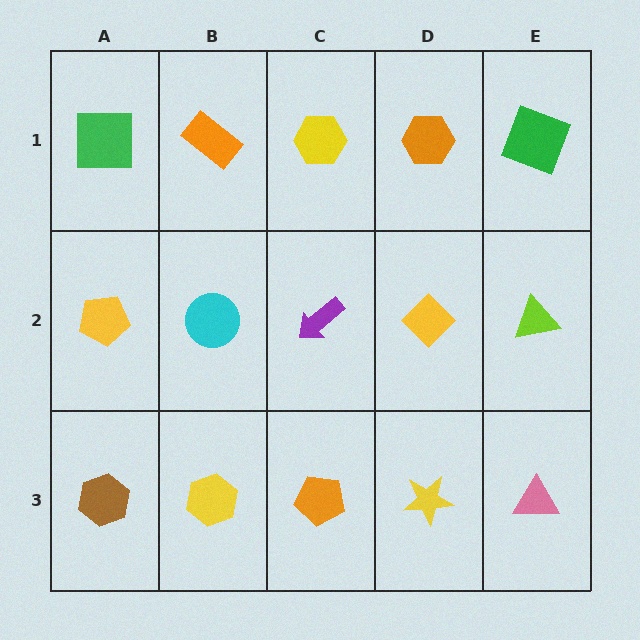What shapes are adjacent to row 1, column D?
A yellow diamond (row 2, column D), a yellow hexagon (row 1, column C), a green square (row 1, column E).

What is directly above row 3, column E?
A lime triangle.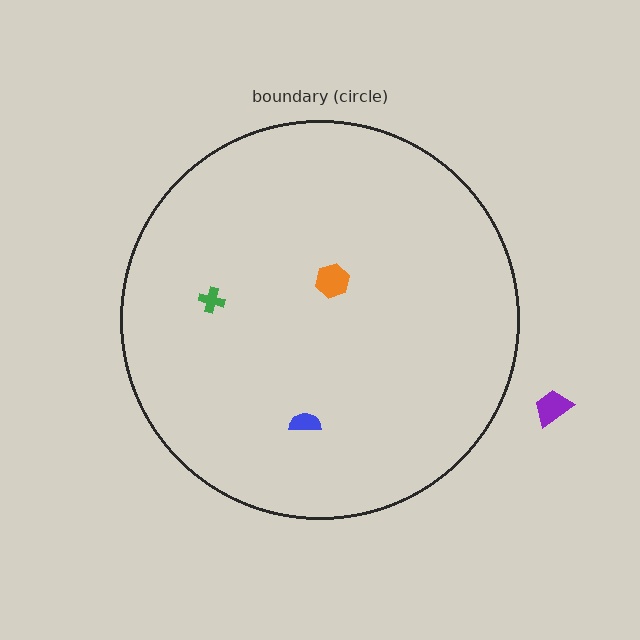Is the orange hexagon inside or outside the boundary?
Inside.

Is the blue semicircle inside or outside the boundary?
Inside.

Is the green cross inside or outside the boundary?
Inside.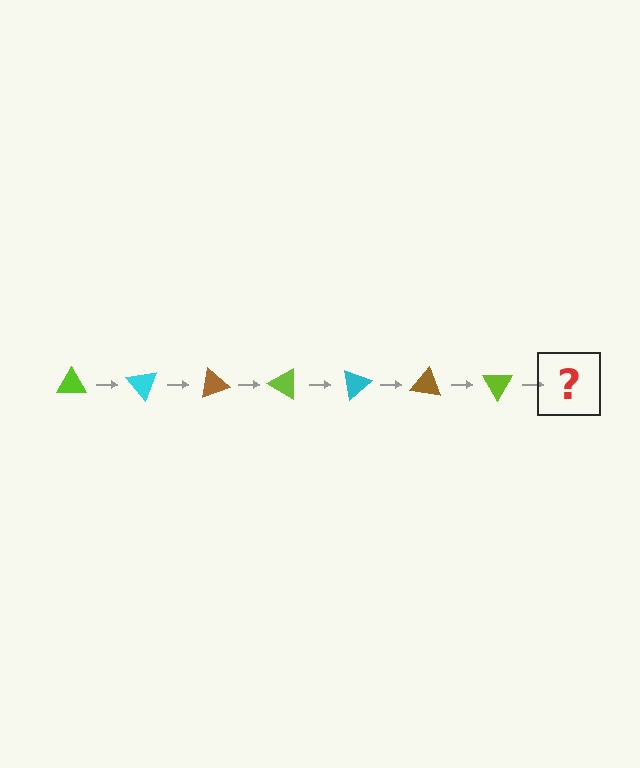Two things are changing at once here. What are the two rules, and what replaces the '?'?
The two rules are that it rotates 50 degrees each step and the color cycles through lime, cyan, and brown. The '?' should be a cyan triangle, rotated 350 degrees from the start.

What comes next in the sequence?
The next element should be a cyan triangle, rotated 350 degrees from the start.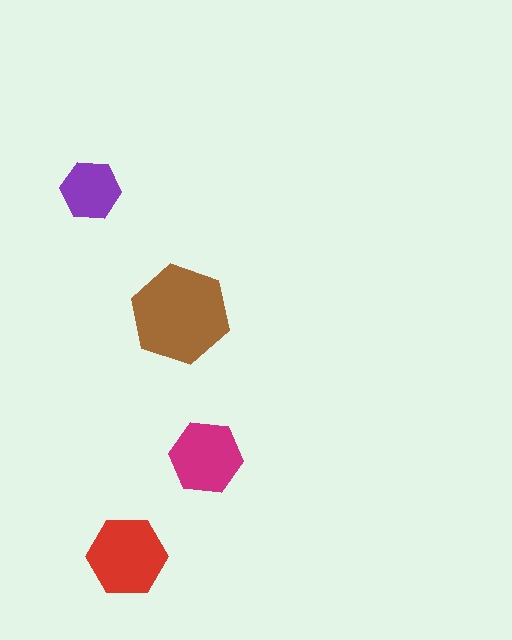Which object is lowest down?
The red hexagon is bottommost.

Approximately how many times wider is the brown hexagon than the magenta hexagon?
About 1.5 times wider.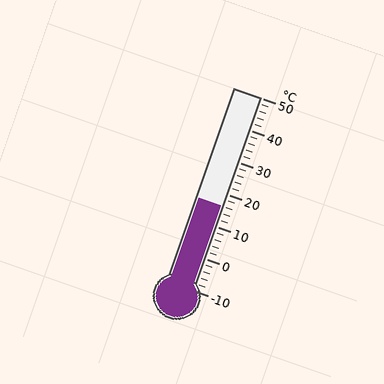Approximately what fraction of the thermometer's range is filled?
The thermometer is filled to approximately 45% of its range.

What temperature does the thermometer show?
The thermometer shows approximately 16°C.